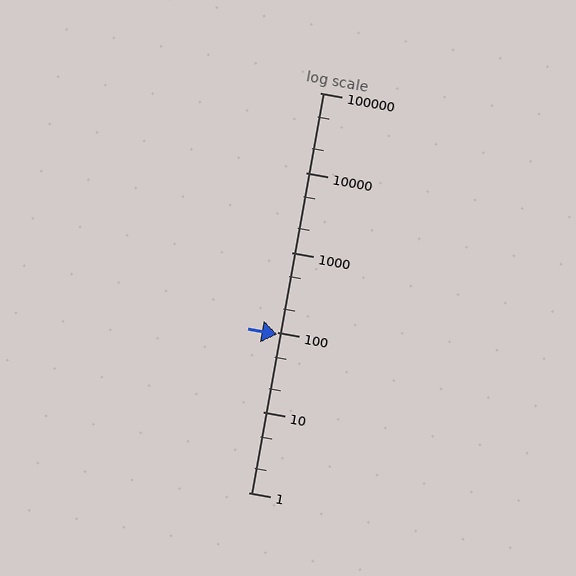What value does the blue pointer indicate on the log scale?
The pointer indicates approximately 94.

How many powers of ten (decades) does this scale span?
The scale spans 5 decades, from 1 to 100000.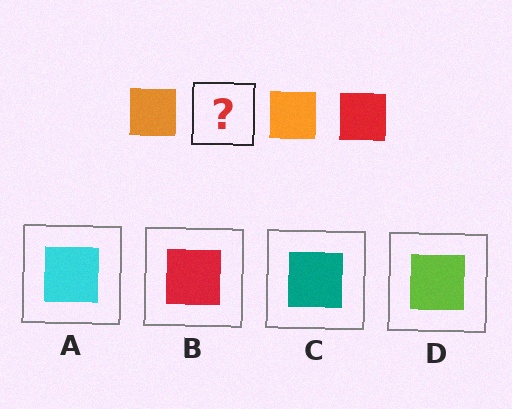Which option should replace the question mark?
Option B.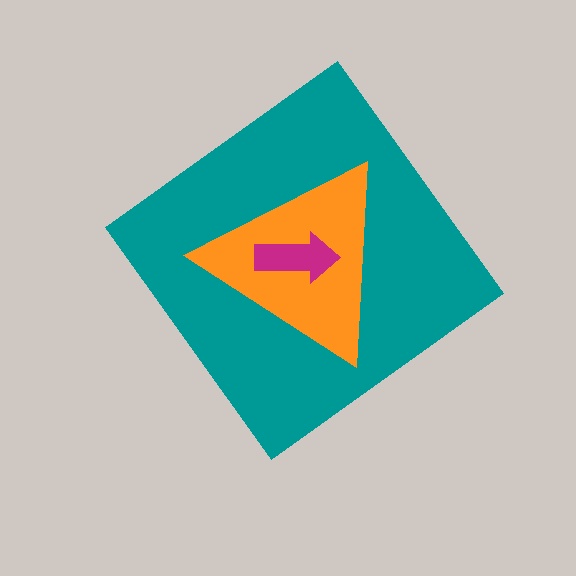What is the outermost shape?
The teal diamond.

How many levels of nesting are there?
3.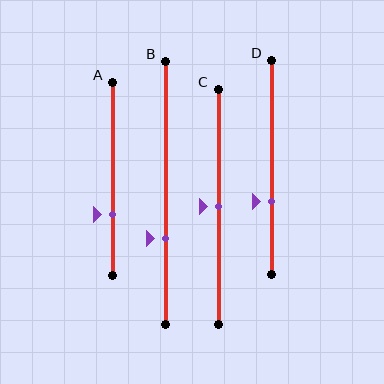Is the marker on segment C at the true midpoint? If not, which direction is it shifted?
Yes, the marker on segment C is at the true midpoint.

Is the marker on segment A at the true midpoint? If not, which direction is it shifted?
No, the marker on segment A is shifted downward by about 19% of the segment length.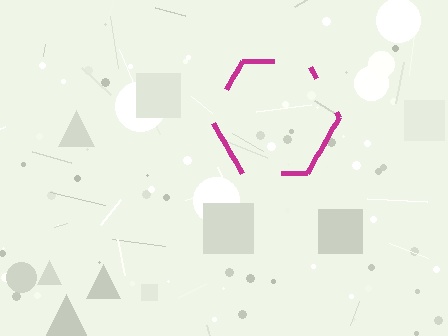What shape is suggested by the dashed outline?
The dashed outline suggests a hexagon.